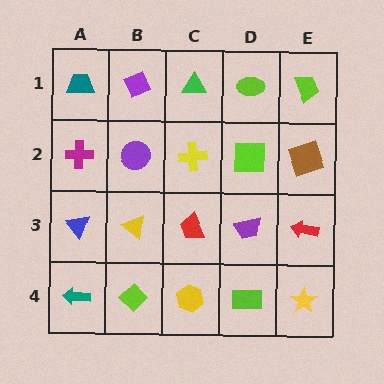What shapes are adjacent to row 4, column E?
A red arrow (row 3, column E), a lime rectangle (row 4, column D).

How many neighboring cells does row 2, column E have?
3.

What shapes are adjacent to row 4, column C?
A red trapezoid (row 3, column C), a lime diamond (row 4, column B), a lime rectangle (row 4, column D).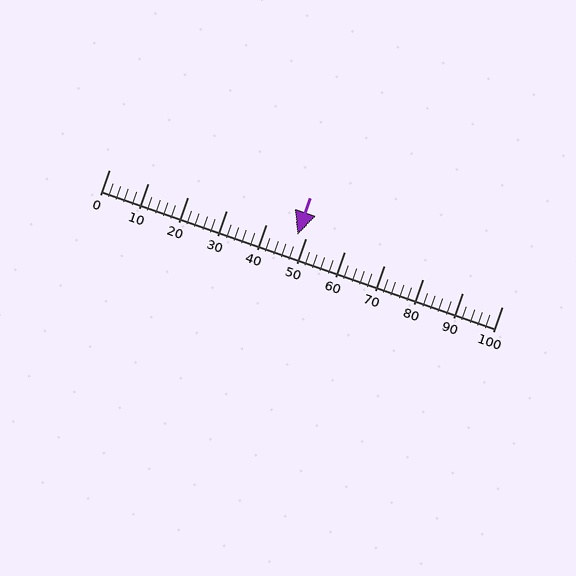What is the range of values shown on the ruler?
The ruler shows values from 0 to 100.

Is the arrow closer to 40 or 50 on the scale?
The arrow is closer to 50.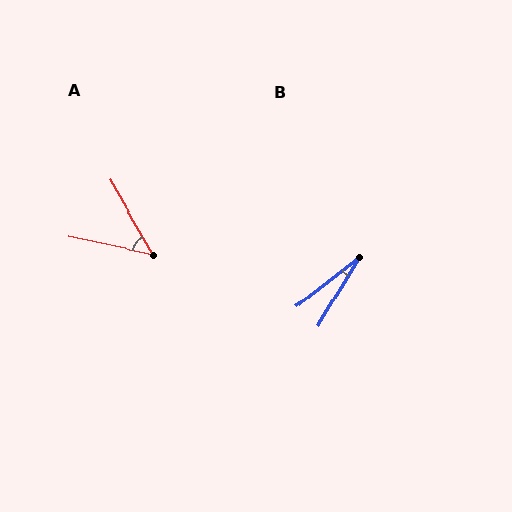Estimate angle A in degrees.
Approximately 48 degrees.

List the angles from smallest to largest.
B (21°), A (48°).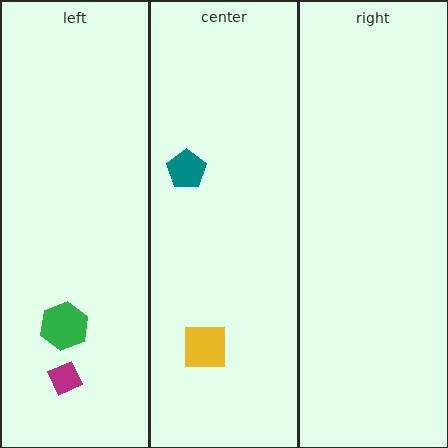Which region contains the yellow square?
The center region.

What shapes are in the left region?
The magenta diamond, the green hexagon.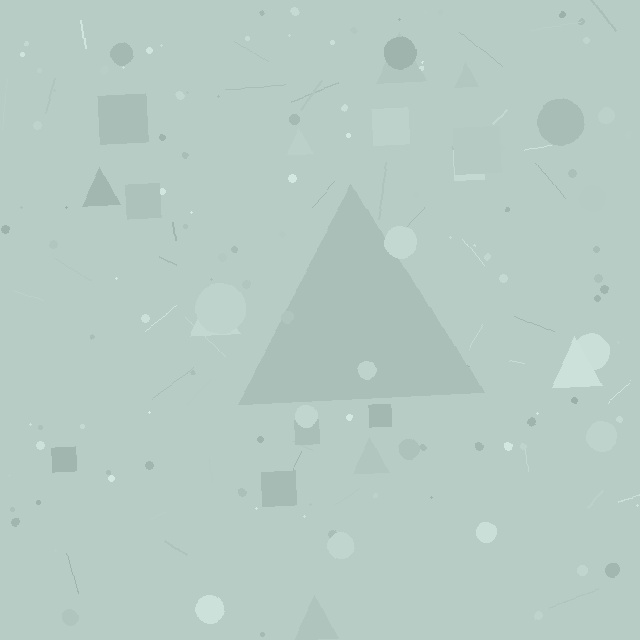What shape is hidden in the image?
A triangle is hidden in the image.